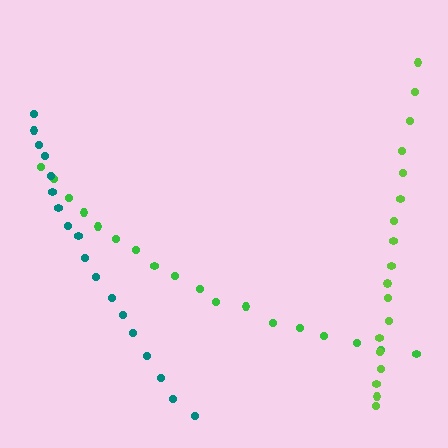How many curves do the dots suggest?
There are 3 distinct paths.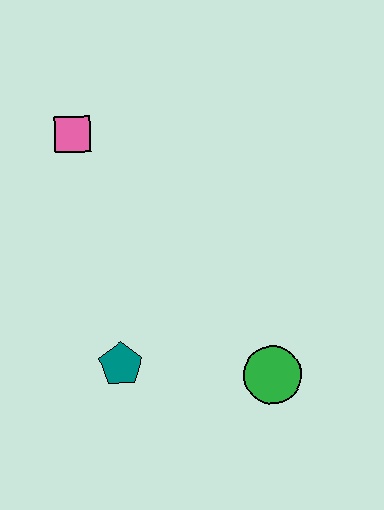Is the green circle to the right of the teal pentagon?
Yes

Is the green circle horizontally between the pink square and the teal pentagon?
No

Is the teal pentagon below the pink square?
Yes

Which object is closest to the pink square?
The teal pentagon is closest to the pink square.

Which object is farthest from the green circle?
The pink square is farthest from the green circle.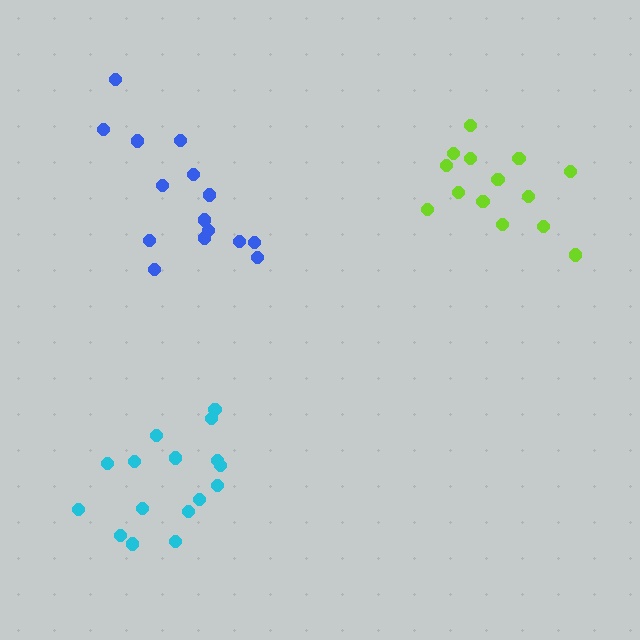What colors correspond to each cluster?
The clusters are colored: blue, lime, cyan.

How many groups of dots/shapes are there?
There are 3 groups.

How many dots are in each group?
Group 1: 15 dots, Group 2: 14 dots, Group 3: 16 dots (45 total).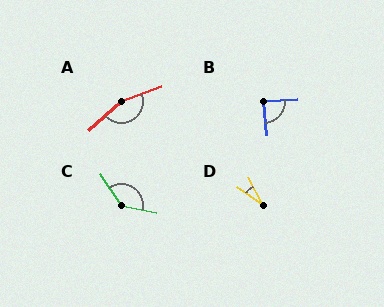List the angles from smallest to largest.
D (26°), B (89°), C (135°), A (158°).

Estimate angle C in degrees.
Approximately 135 degrees.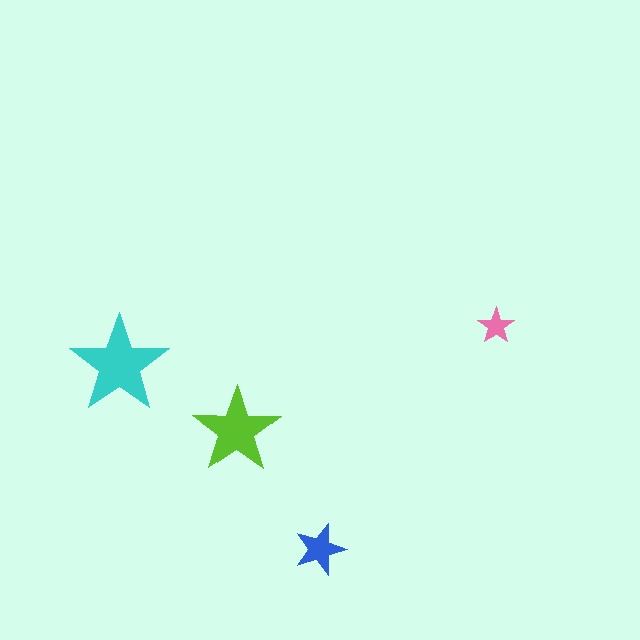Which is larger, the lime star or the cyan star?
The cyan one.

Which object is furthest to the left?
The cyan star is leftmost.